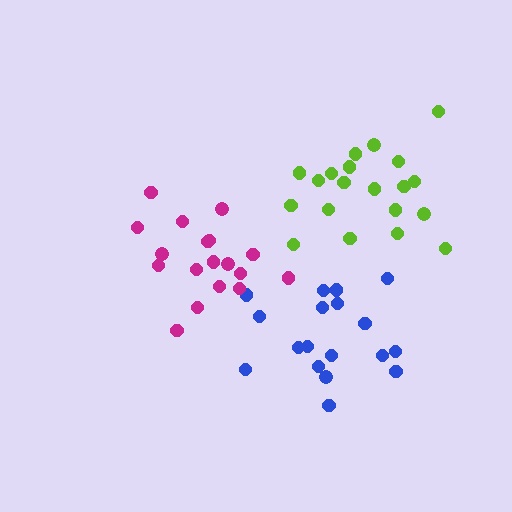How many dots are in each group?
Group 1: 20 dots, Group 2: 18 dots, Group 3: 18 dots (56 total).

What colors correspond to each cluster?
The clusters are colored: lime, blue, magenta.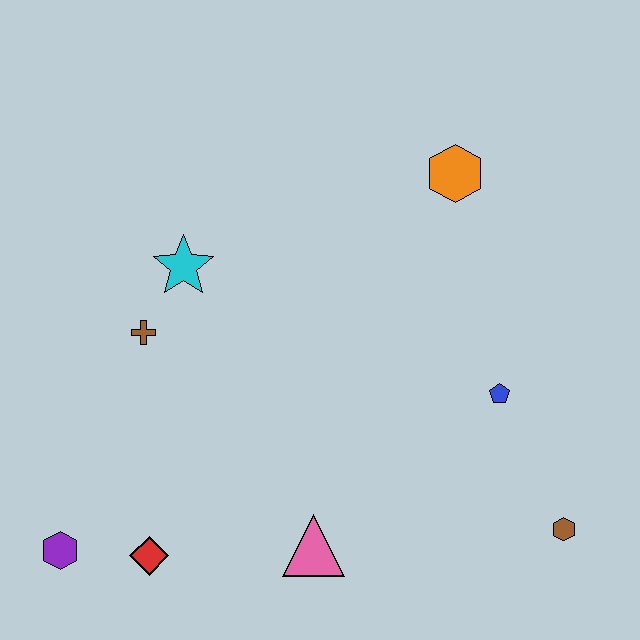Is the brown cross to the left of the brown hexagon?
Yes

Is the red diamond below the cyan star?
Yes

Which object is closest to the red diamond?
The purple hexagon is closest to the red diamond.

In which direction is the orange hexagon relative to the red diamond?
The orange hexagon is above the red diamond.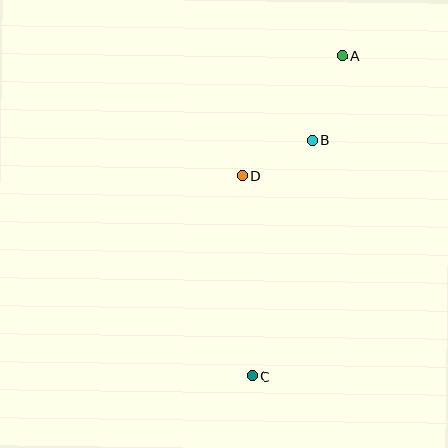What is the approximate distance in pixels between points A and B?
The distance between A and B is approximately 90 pixels.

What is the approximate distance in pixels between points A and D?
The distance between A and D is approximately 157 pixels.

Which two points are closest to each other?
Points B and D are closest to each other.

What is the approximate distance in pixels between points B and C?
The distance between B and C is approximately 244 pixels.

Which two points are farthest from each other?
Points A and C are farthest from each other.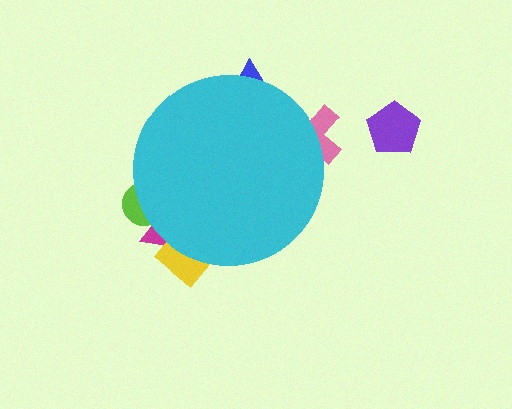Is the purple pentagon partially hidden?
No, the purple pentagon is fully visible.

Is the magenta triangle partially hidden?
Yes, the magenta triangle is partially hidden behind the cyan circle.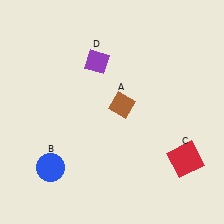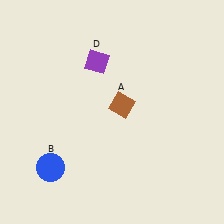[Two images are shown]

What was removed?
The red square (C) was removed in Image 2.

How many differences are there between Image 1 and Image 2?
There is 1 difference between the two images.